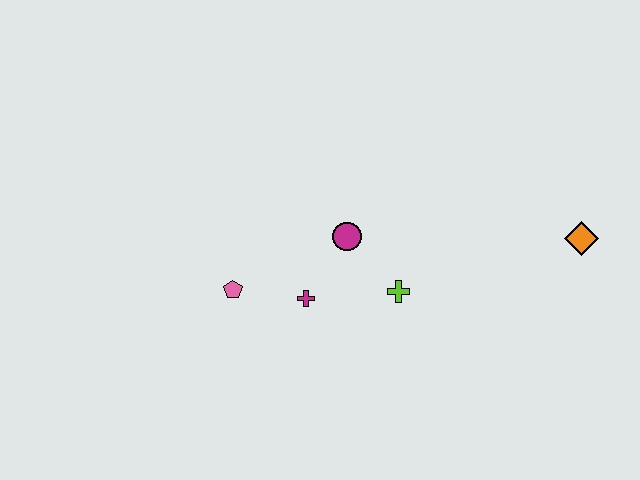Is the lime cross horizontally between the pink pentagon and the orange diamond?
Yes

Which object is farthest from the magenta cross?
The orange diamond is farthest from the magenta cross.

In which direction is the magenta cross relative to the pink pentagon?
The magenta cross is to the right of the pink pentagon.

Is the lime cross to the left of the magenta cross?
No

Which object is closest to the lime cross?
The magenta circle is closest to the lime cross.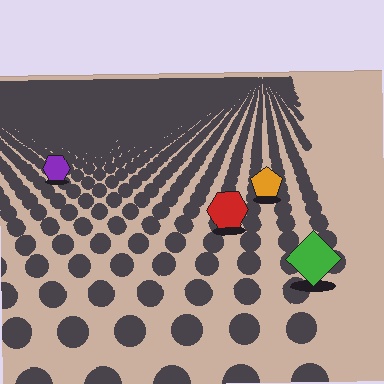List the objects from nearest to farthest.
From nearest to farthest: the green diamond, the red hexagon, the orange pentagon, the purple hexagon.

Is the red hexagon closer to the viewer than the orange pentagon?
Yes. The red hexagon is closer — you can tell from the texture gradient: the ground texture is coarser near it.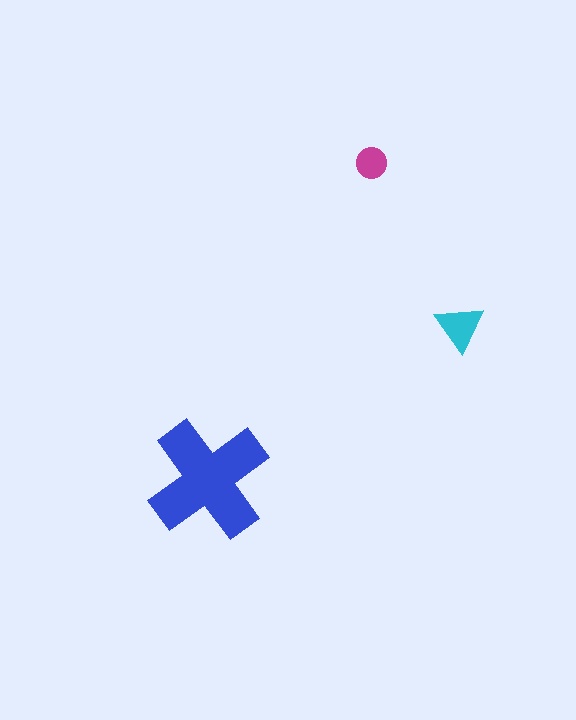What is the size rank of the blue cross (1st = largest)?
1st.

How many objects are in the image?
There are 3 objects in the image.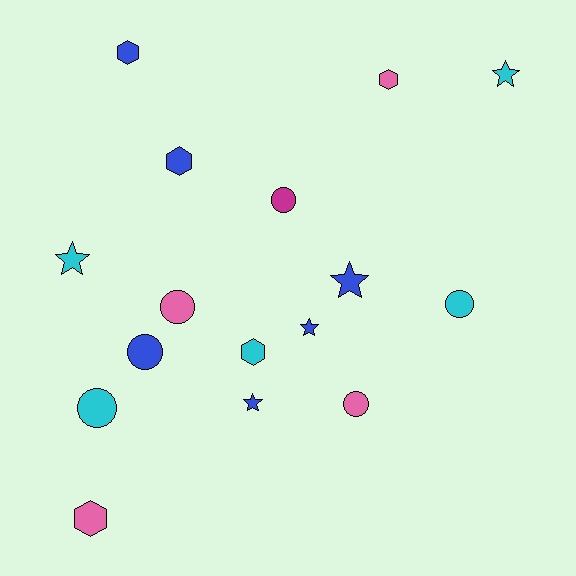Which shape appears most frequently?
Circle, with 6 objects.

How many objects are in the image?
There are 16 objects.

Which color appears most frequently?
Blue, with 6 objects.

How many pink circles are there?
There are 2 pink circles.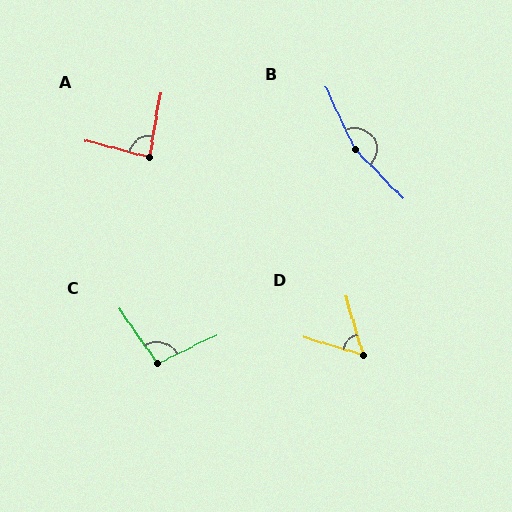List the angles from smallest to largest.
D (56°), A (84°), C (99°), B (161°).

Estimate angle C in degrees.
Approximately 99 degrees.